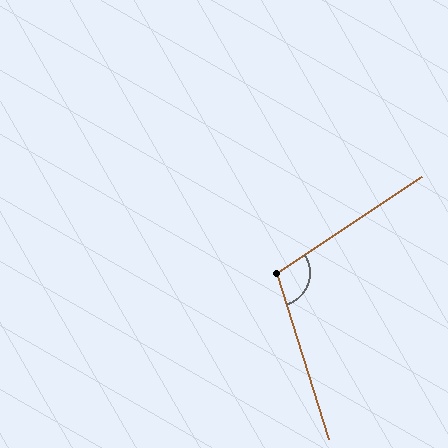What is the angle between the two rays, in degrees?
Approximately 106 degrees.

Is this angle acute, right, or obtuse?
It is obtuse.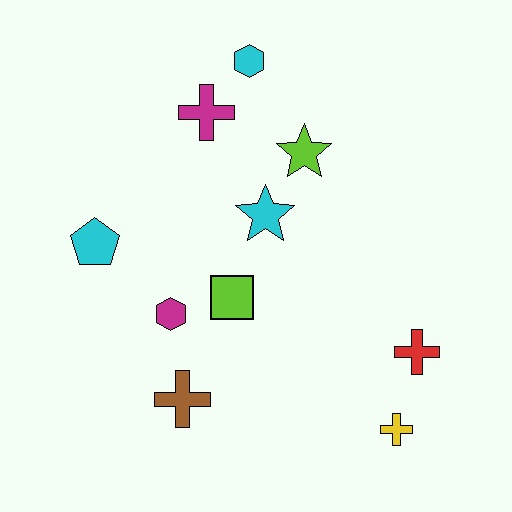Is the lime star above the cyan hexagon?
No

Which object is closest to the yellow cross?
The red cross is closest to the yellow cross.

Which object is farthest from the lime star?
The yellow cross is farthest from the lime star.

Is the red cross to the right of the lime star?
Yes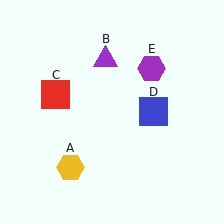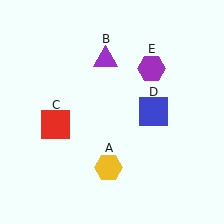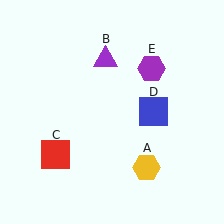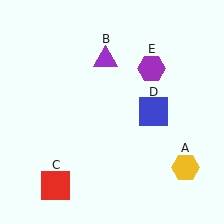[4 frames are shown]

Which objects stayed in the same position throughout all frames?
Purple triangle (object B) and blue square (object D) and purple hexagon (object E) remained stationary.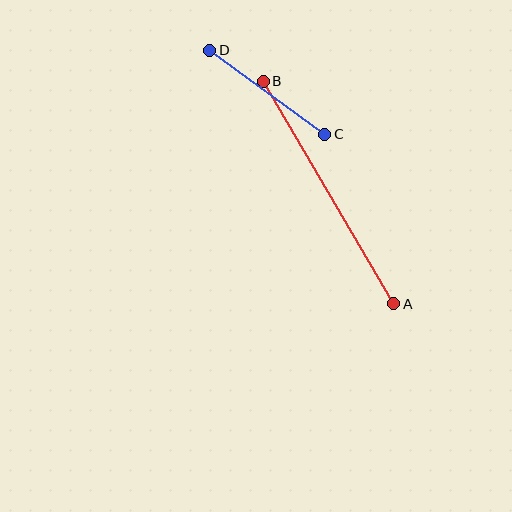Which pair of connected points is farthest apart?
Points A and B are farthest apart.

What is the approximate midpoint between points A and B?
The midpoint is at approximately (328, 193) pixels.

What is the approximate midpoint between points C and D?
The midpoint is at approximately (267, 92) pixels.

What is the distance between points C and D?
The distance is approximately 142 pixels.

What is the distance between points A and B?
The distance is approximately 258 pixels.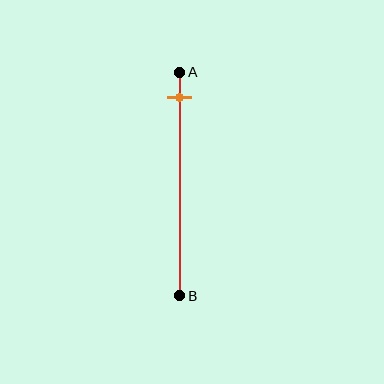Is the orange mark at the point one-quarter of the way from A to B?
No, the mark is at about 10% from A, not at the 25% one-quarter point.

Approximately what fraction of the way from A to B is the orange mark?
The orange mark is approximately 10% of the way from A to B.